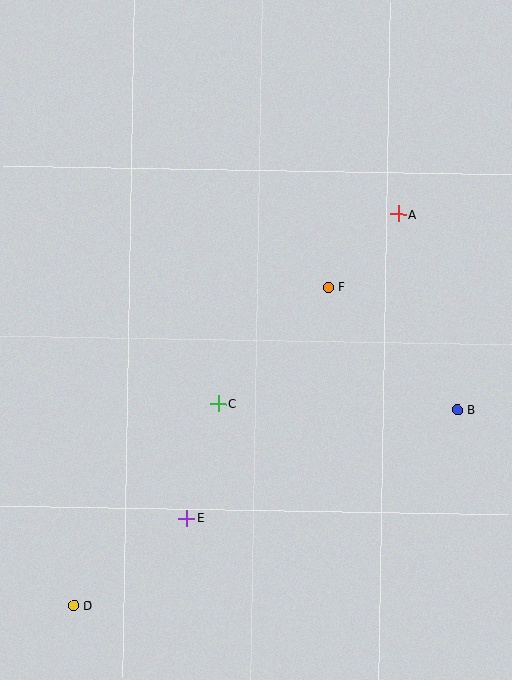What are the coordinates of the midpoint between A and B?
The midpoint between A and B is at (428, 312).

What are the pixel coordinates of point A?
Point A is at (398, 214).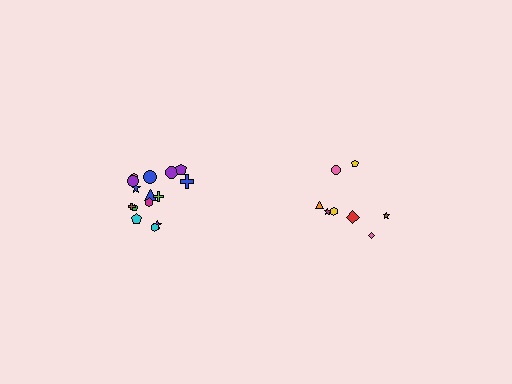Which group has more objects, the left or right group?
The left group.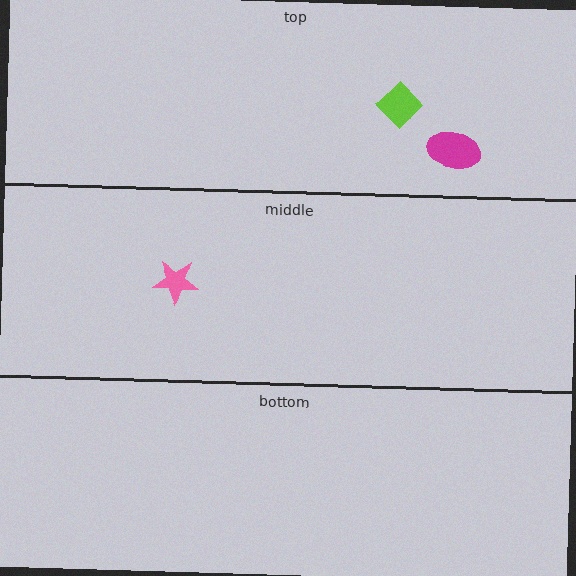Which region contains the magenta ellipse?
The top region.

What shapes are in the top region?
The lime diamond, the magenta ellipse.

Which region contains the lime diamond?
The top region.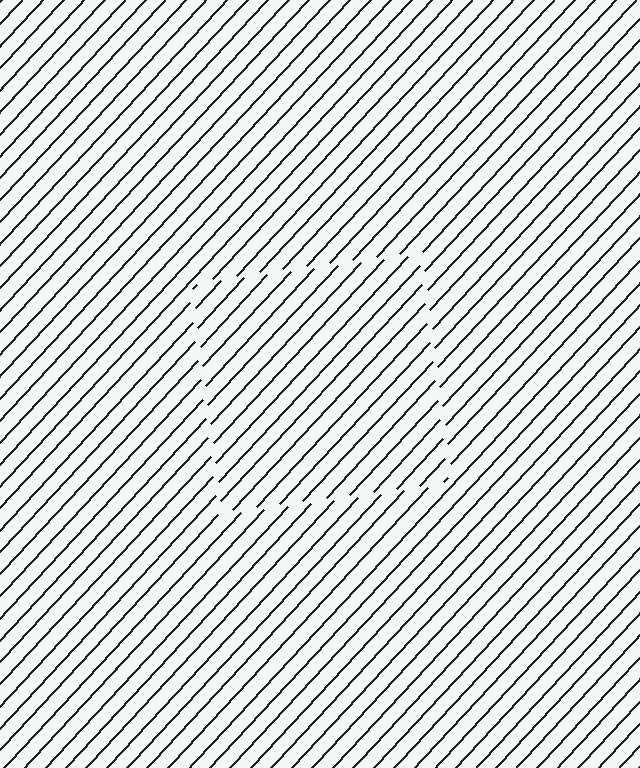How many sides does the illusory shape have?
4 sides — the line-ends trace a square.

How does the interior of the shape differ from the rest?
The interior of the shape contains the same grating, shifted by half a period — the contour is defined by the phase discontinuity where line-ends from the inner and outer gratings abut.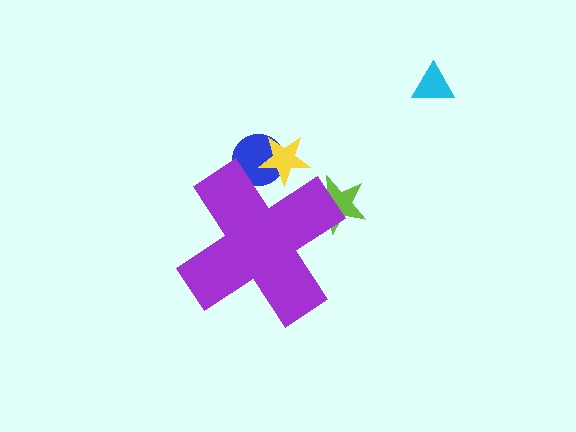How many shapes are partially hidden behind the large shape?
3 shapes are partially hidden.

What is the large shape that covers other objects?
A purple cross.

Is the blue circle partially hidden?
Yes, the blue circle is partially hidden behind the purple cross.